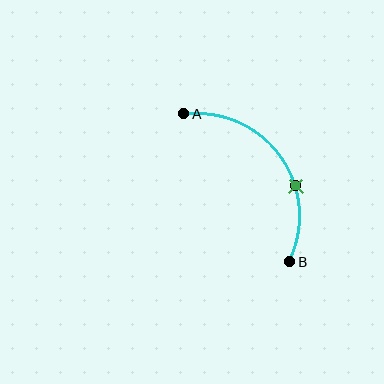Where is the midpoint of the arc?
The arc midpoint is the point on the curve farthest from the straight line joining A and B. It sits above and to the right of that line.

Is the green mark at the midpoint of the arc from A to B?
No. The green mark lies on the arc but is closer to endpoint B. The arc midpoint would be at the point on the curve equidistant along the arc from both A and B.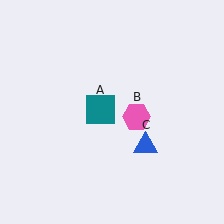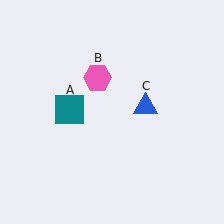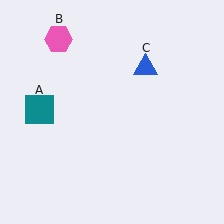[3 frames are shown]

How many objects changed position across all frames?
3 objects changed position: teal square (object A), pink hexagon (object B), blue triangle (object C).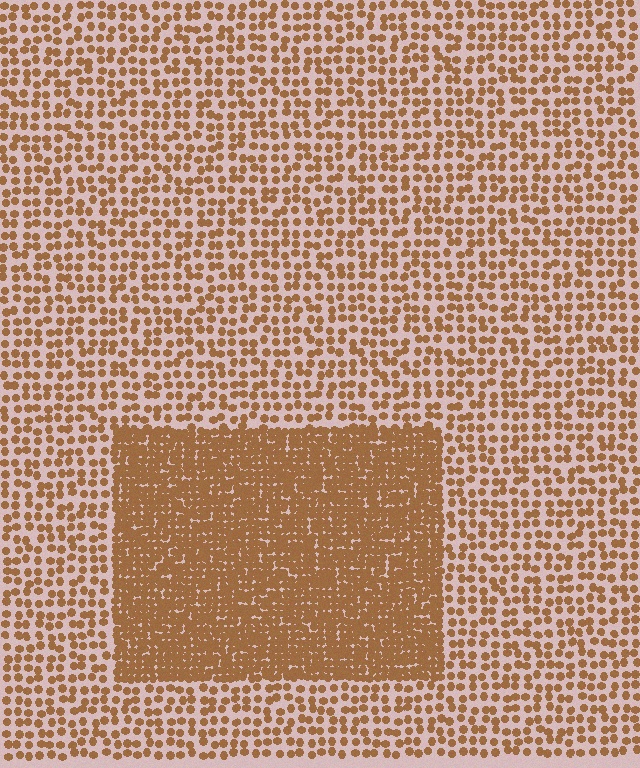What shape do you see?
I see a rectangle.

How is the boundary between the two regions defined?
The boundary is defined by a change in element density (approximately 2.4x ratio). All elements are the same color, size, and shape.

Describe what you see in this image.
The image contains small brown elements arranged at two different densities. A rectangle-shaped region is visible where the elements are more densely packed than the surrounding area.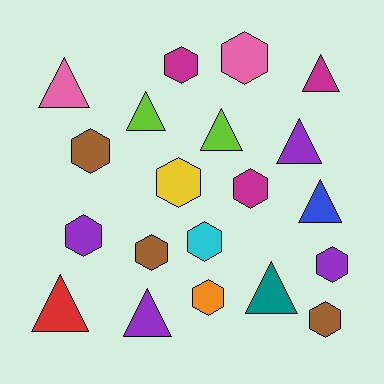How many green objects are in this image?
There are no green objects.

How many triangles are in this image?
There are 9 triangles.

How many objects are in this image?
There are 20 objects.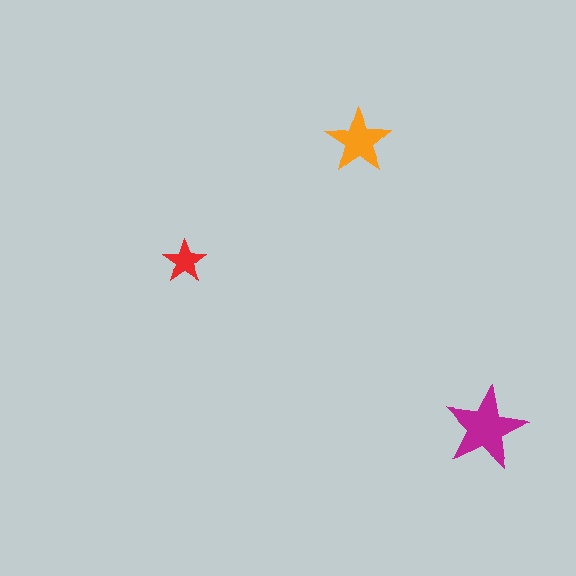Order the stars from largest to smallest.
the magenta one, the orange one, the red one.